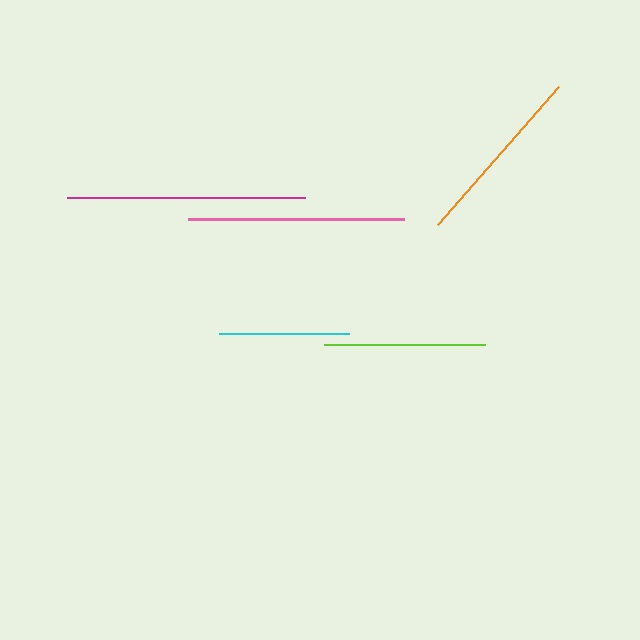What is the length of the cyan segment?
The cyan segment is approximately 130 pixels long.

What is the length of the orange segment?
The orange segment is approximately 183 pixels long.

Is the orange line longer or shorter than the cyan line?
The orange line is longer than the cyan line.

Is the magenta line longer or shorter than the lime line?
The magenta line is longer than the lime line.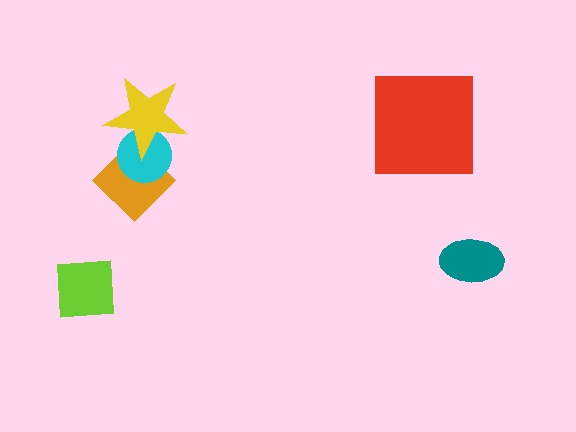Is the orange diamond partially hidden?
Yes, it is partially covered by another shape.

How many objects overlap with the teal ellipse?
0 objects overlap with the teal ellipse.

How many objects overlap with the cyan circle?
2 objects overlap with the cyan circle.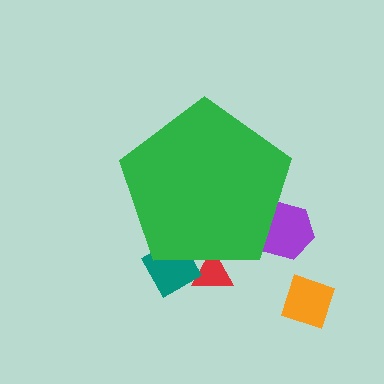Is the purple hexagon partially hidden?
Yes, the purple hexagon is partially hidden behind the green pentagon.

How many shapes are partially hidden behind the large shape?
3 shapes are partially hidden.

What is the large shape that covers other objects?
A green pentagon.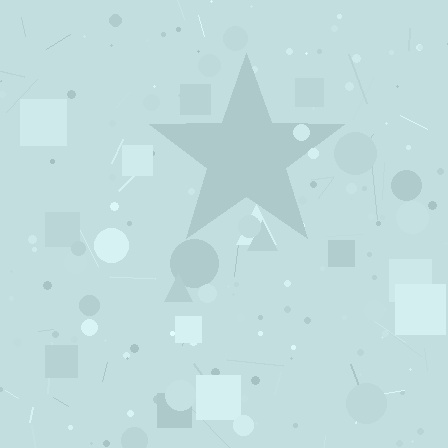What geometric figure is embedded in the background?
A star is embedded in the background.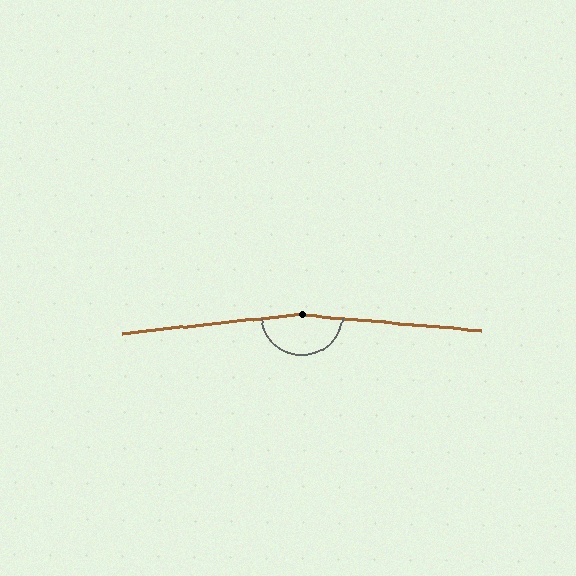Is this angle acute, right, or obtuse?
It is obtuse.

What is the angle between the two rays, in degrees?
Approximately 169 degrees.